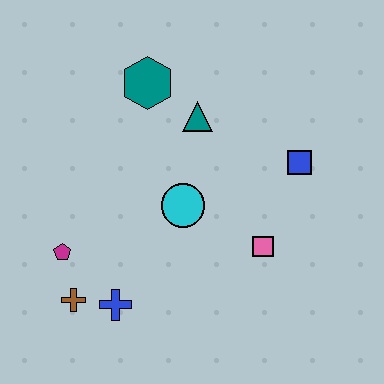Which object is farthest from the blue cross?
The blue square is farthest from the blue cross.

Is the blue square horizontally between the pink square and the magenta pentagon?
No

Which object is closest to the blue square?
The pink square is closest to the blue square.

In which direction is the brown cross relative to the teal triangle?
The brown cross is below the teal triangle.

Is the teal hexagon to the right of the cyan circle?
No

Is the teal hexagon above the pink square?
Yes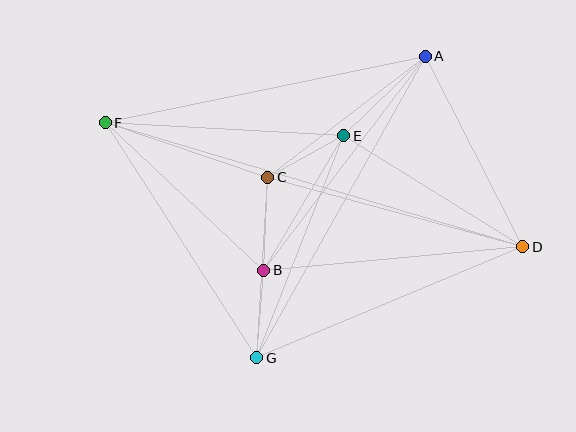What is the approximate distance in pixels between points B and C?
The distance between B and C is approximately 93 pixels.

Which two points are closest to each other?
Points C and E are closest to each other.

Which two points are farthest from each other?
Points D and F are farthest from each other.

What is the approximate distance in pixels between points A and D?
The distance between A and D is approximately 214 pixels.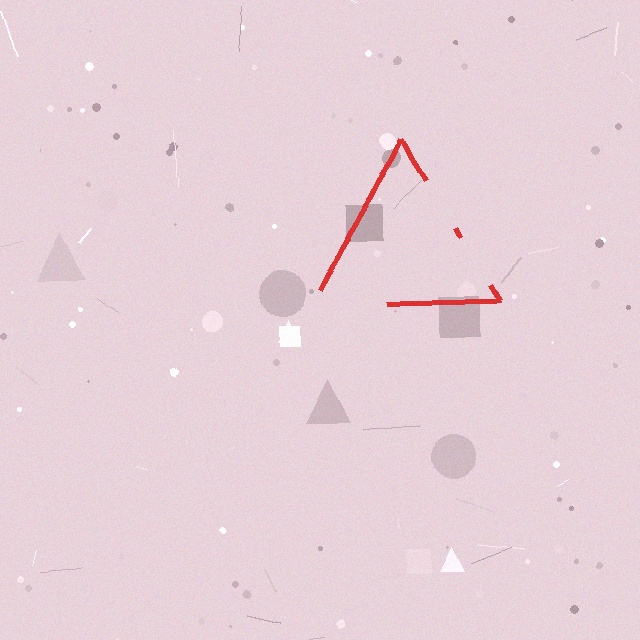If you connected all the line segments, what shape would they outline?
They would outline a triangle.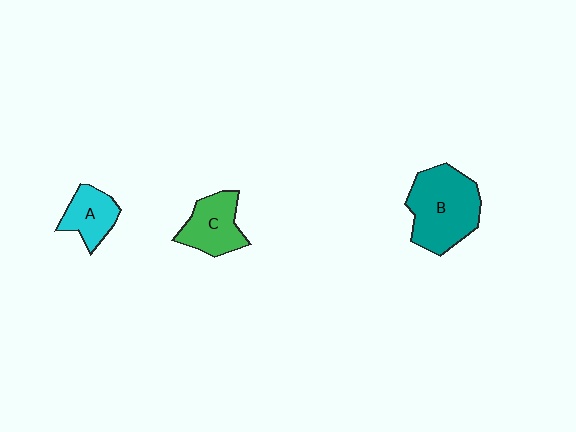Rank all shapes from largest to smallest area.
From largest to smallest: B (teal), C (green), A (cyan).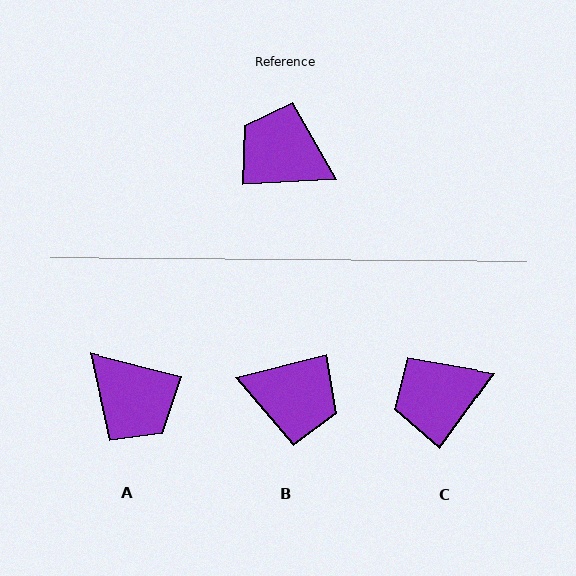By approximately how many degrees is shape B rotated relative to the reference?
Approximately 169 degrees clockwise.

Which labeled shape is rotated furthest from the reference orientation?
B, about 169 degrees away.